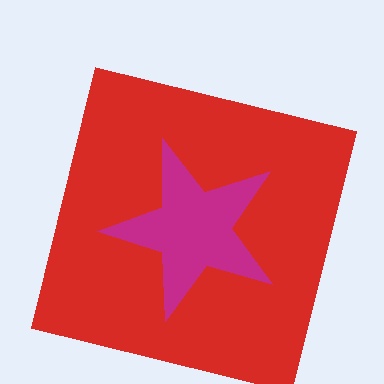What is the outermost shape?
The red square.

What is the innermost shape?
The magenta star.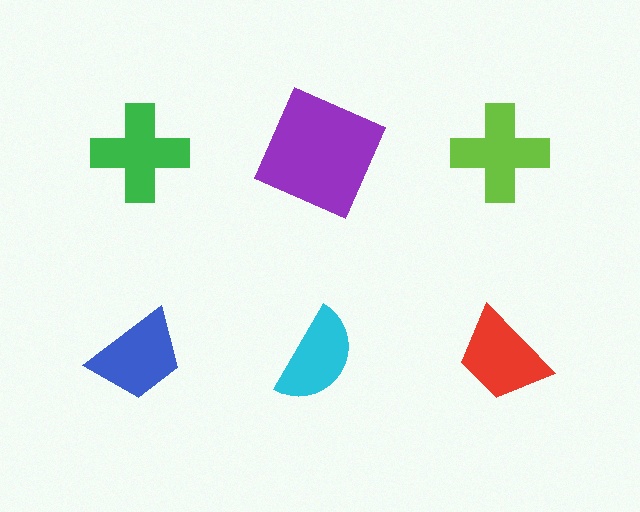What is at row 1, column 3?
A lime cross.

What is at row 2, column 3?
A red trapezoid.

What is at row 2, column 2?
A cyan semicircle.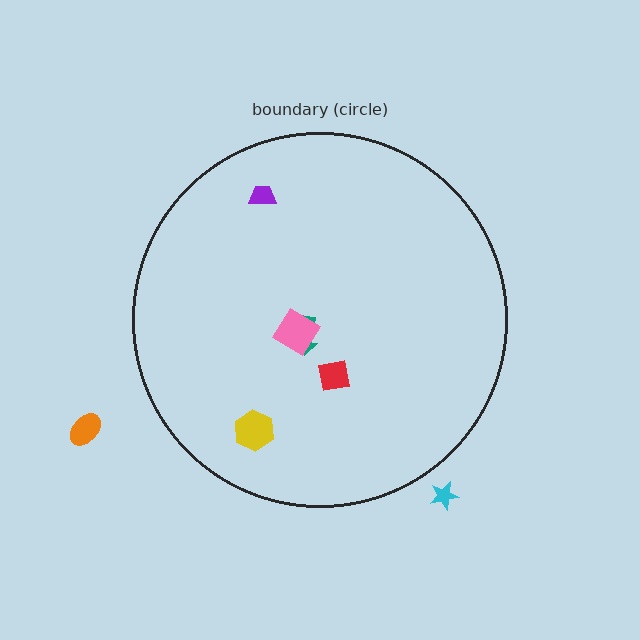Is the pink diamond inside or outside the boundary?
Inside.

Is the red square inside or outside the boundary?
Inside.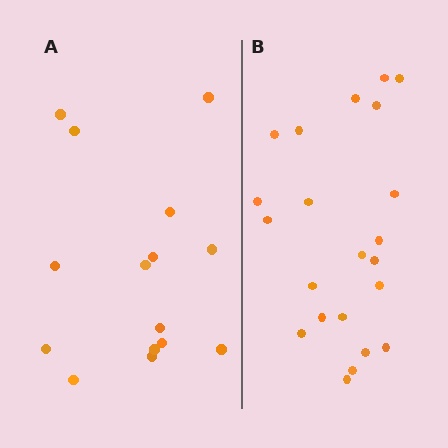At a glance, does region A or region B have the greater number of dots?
Region B (the right region) has more dots.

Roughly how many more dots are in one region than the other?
Region B has roughly 8 or so more dots than region A.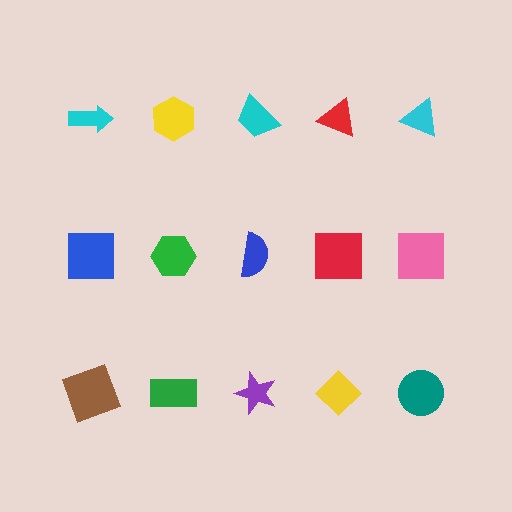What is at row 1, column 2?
A yellow hexagon.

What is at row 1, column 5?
A cyan triangle.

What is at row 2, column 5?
A pink square.